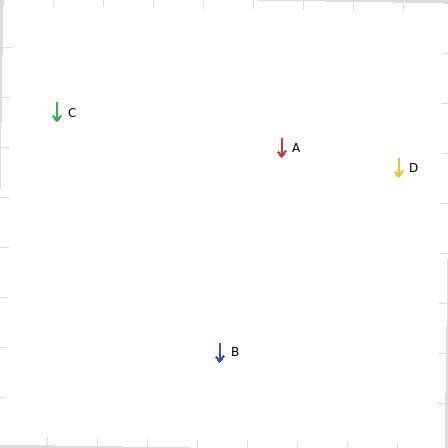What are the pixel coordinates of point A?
Point A is at (281, 148).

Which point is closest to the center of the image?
Point A at (281, 148) is closest to the center.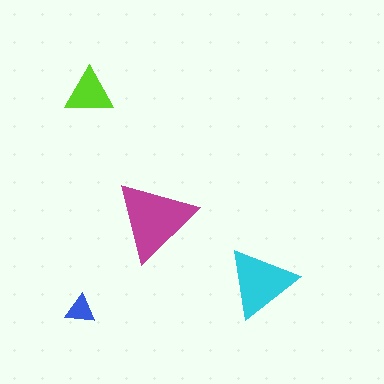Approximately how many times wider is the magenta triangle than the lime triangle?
About 1.5 times wider.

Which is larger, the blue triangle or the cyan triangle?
The cyan one.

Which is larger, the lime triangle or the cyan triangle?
The cyan one.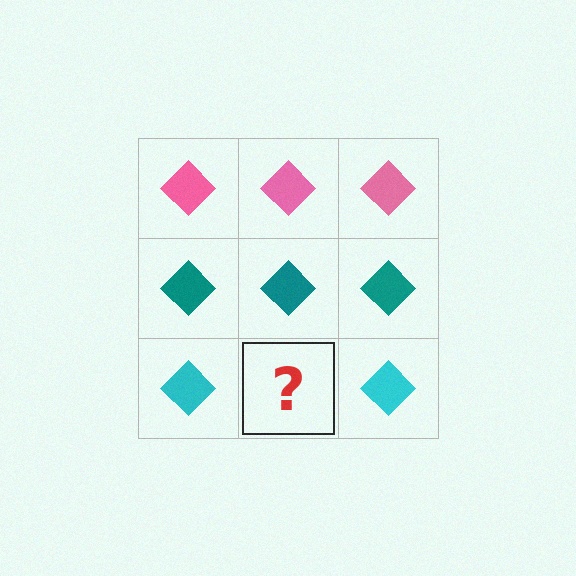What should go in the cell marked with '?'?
The missing cell should contain a cyan diamond.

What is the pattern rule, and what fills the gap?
The rule is that each row has a consistent color. The gap should be filled with a cyan diamond.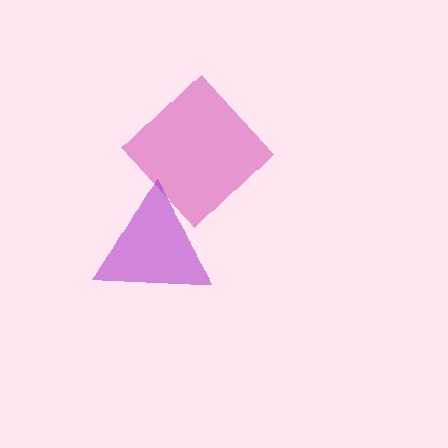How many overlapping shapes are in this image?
There are 2 overlapping shapes in the image.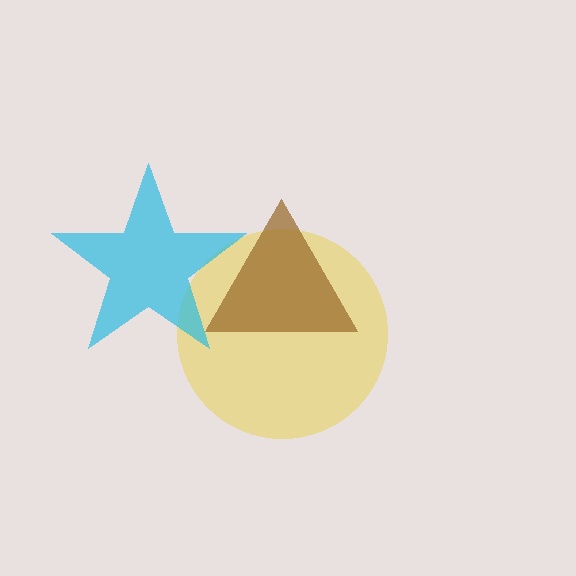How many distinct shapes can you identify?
There are 3 distinct shapes: a yellow circle, a cyan star, a brown triangle.